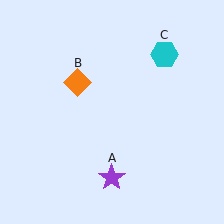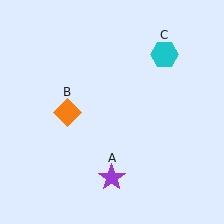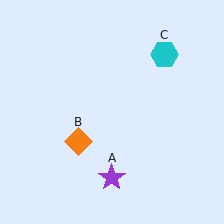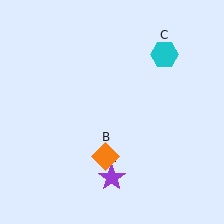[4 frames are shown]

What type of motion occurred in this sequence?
The orange diamond (object B) rotated counterclockwise around the center of the scene.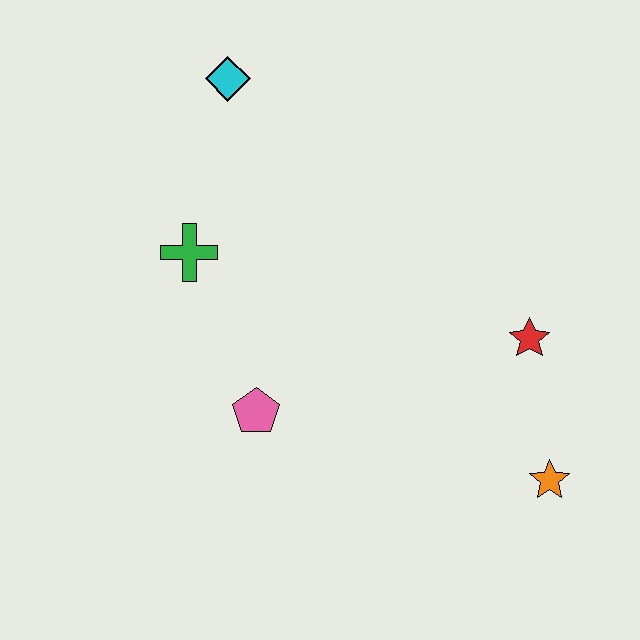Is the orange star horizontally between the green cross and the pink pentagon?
No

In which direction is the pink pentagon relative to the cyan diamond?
The pink pentagon is below the cyan diamond.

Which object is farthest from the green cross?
The orange star is farthest from the green cross.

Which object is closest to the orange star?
The red star is closest to the orange star.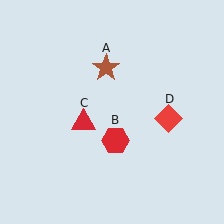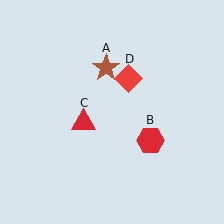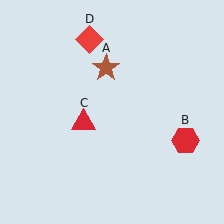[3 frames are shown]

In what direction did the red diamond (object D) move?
The red diamond (object D) moved up and to the left.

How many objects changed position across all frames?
2 objects changed position: red hexagon (object B), red diamond (object D).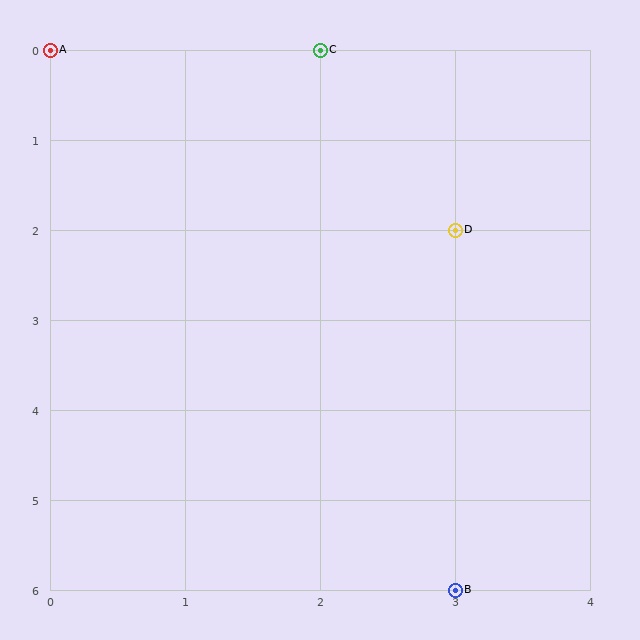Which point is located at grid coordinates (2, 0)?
Point C is at (2, 0).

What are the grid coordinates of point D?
Point D is at grid coordinates (3, 2).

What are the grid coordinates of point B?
Point B is at grid coordinates (3, 6).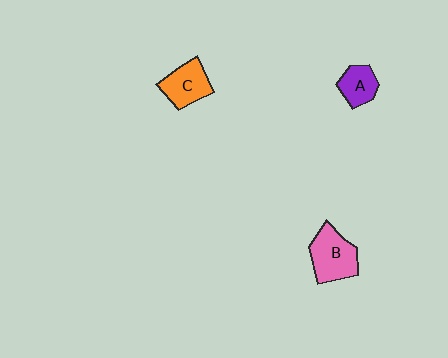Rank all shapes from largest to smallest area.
From largest to smallest: B (pink), C (orange), A (purple).